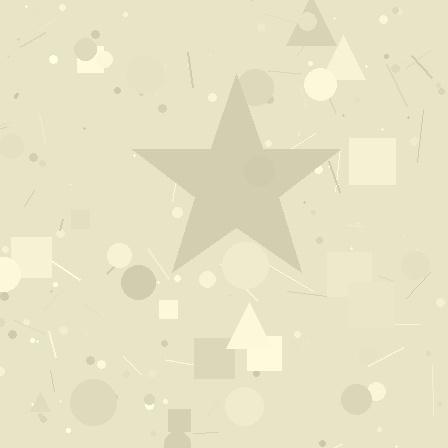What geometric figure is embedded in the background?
A star is embedded in the background.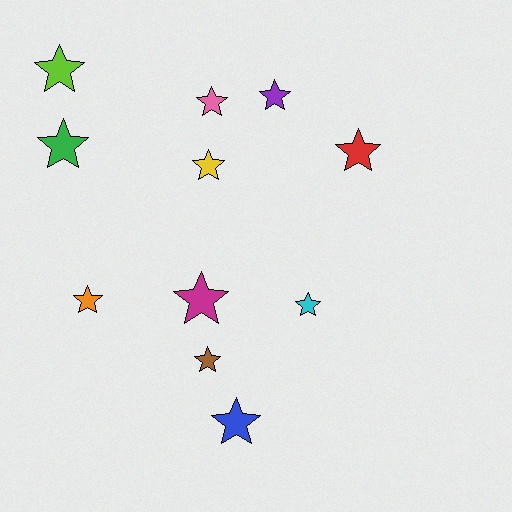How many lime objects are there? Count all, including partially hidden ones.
There is 1 lime object.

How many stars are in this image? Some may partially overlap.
There are 11 stars.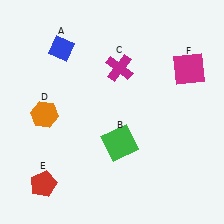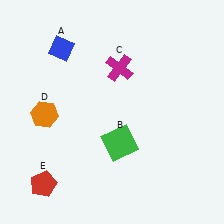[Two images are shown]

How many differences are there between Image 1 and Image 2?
There is 1 difference between the two images.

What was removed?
The magenta square (F) was removed in Image 2.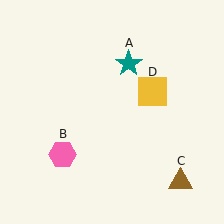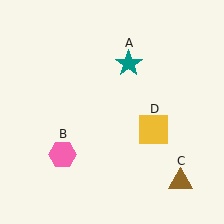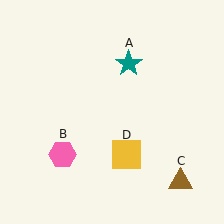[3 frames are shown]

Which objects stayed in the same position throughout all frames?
Teal star (object A) and pink hexagon (object B) and brown triangle (object C) remained stationary.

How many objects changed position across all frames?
1 object changed position: yellow square (object D).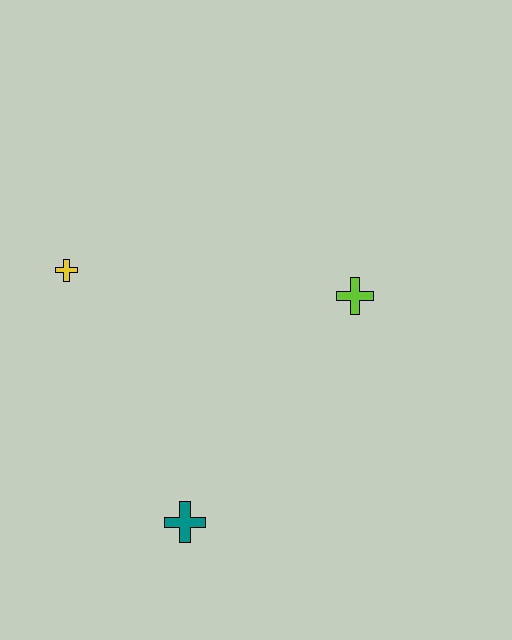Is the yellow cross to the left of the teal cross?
Yes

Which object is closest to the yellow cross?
The teal cross is closest to the yellow cross.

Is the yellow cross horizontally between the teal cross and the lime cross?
No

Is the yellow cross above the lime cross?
Yes